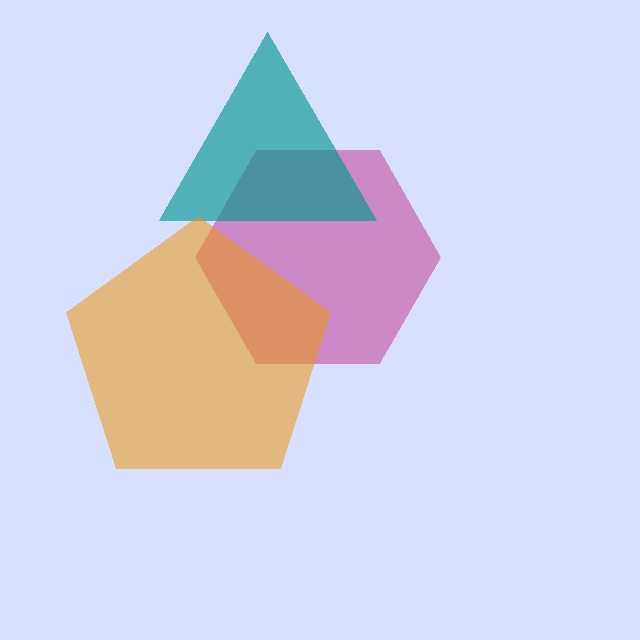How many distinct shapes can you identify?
There are 3 distinct shapes: a magenta hexagon, a teal triangle, an orange pentagon.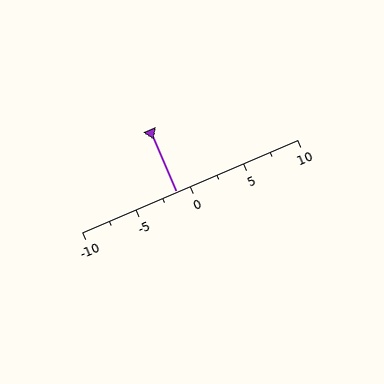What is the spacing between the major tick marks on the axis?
The major ticks are spaced 5 apart.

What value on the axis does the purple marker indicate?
The marker indicates approximately -1.2.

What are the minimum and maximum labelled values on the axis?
The axis runs from -10 to 10.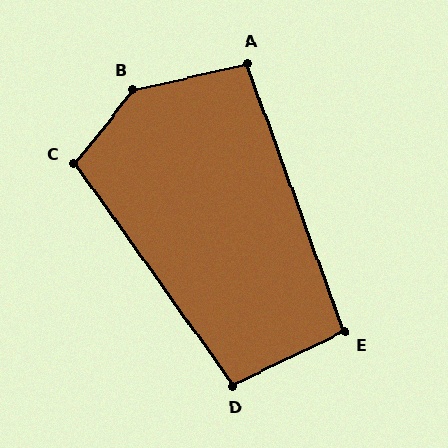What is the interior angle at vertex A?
Approximately 97 degrees (obtuse).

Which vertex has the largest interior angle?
B, at approximately 142 degrees.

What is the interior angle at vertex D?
Approximately 100 degrees (obtuse).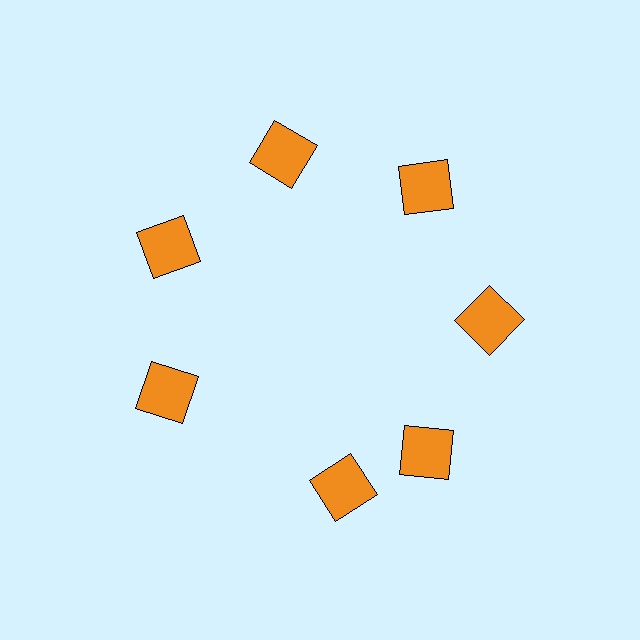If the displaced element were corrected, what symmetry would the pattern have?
It would have 7-fold rotational symmetry — the pattern would map onto itself every 51 degrees.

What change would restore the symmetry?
The symmetry would be restored by rotating it back into even spacing with its neighbors so that all 7 squares sit at equal angles and equal distance from the center.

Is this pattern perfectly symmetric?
No. The 7 orange squares are arranged in a ring, but one element near the 6 o'clock position is rotated out of alignment along the ring, breaking the 7-fold rotational symmetry.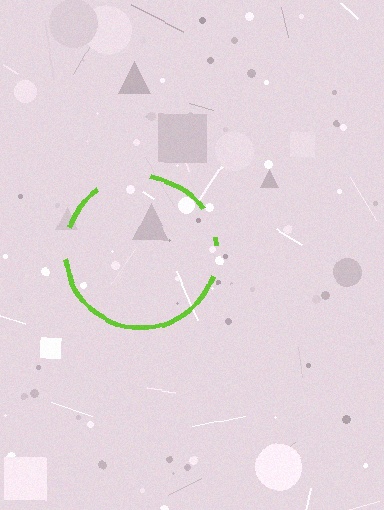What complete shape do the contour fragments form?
The contour fragments form a circle.